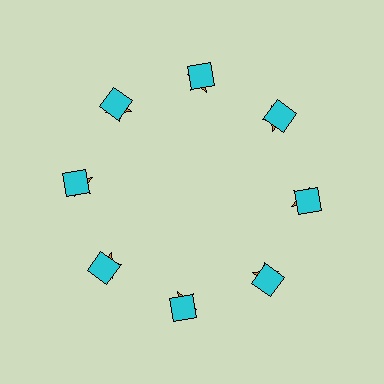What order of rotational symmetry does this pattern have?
This pattern has 8-fold rotational symmetry.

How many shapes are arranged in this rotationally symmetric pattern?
There are 16 shapes, arranged in 8 groups of 2.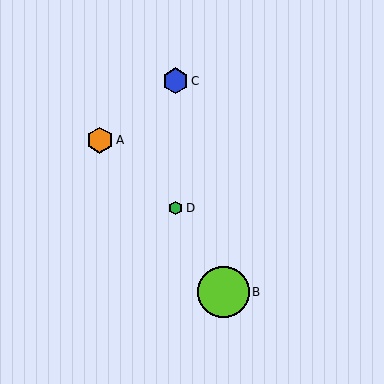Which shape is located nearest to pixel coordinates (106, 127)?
The orange hexagon (labeled A) at (100, 140) is nearest to that location.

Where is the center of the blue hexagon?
The center of the blue hexagon is at (175, 81).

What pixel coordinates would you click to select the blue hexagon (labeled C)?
Click at (175, 81) to select the blue hexagon C.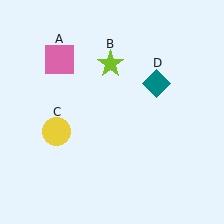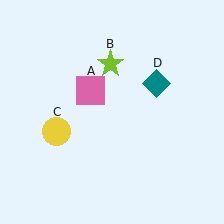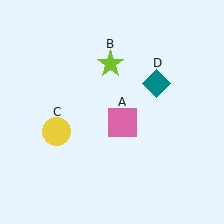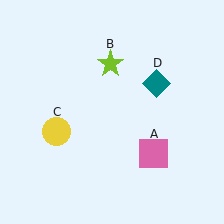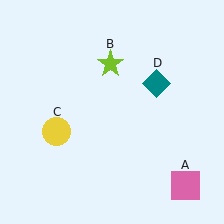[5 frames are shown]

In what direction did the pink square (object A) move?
The pink square (object A) moved down and to the right.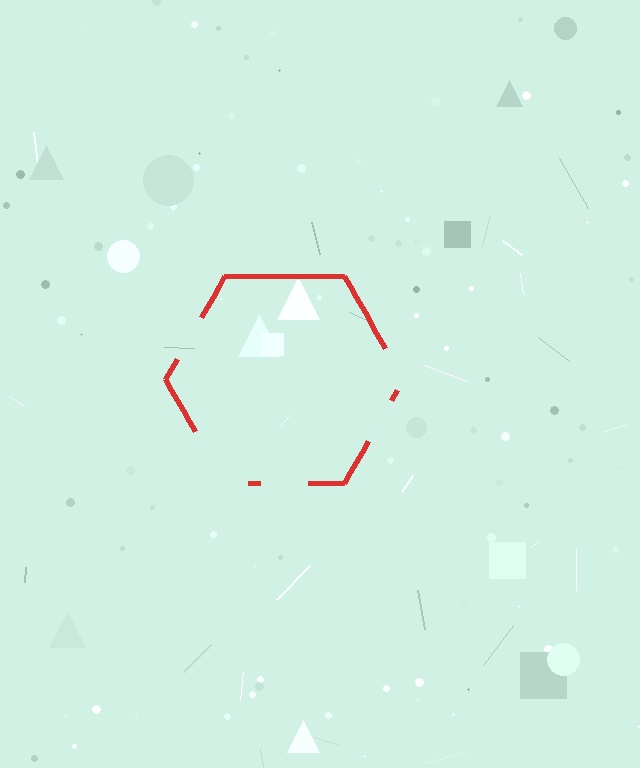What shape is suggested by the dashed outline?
The dashed outline suggests a hexagon.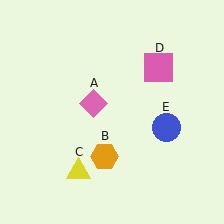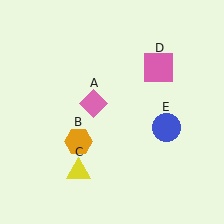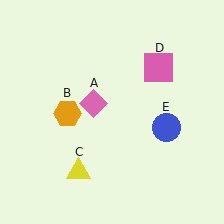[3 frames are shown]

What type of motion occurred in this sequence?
The orange hexagon (object B) rotated clockwise around the center of the scene.